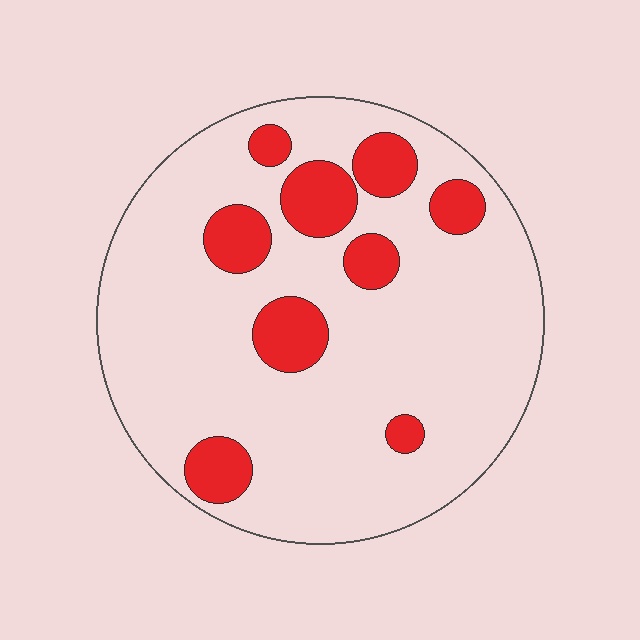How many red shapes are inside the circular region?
9.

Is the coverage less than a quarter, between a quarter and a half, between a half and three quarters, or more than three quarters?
Less than a quarter.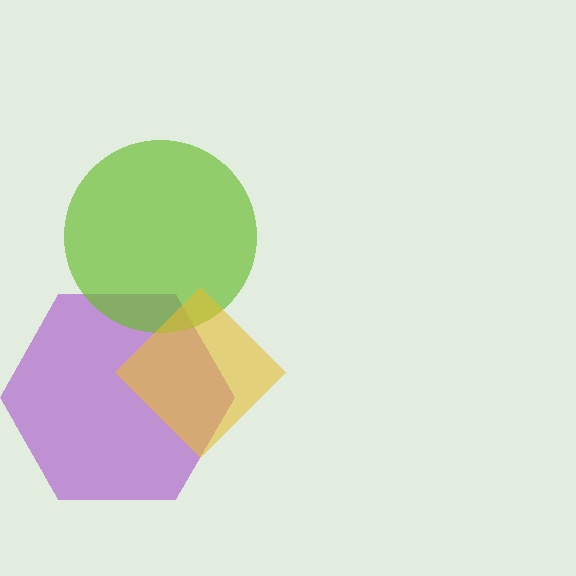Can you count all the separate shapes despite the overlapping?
Yes, there are 3 separate shapes.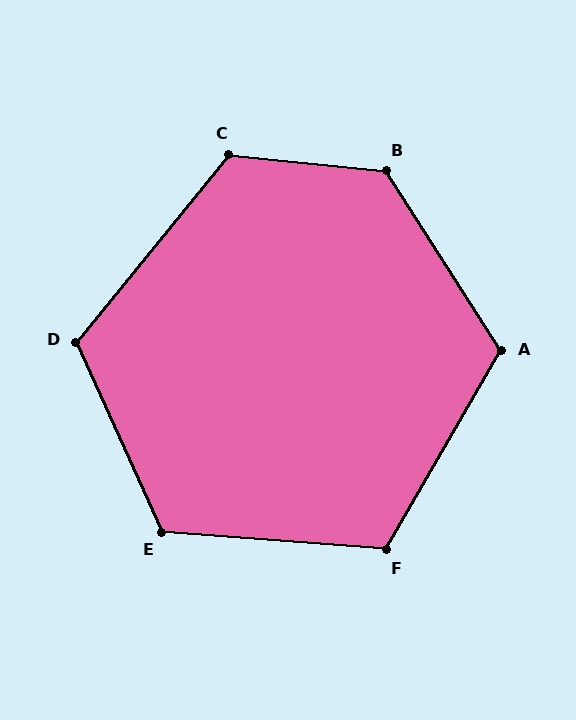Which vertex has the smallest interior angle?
F, at approximately 116 degrees.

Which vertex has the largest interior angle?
B, at approximately 128 degrees.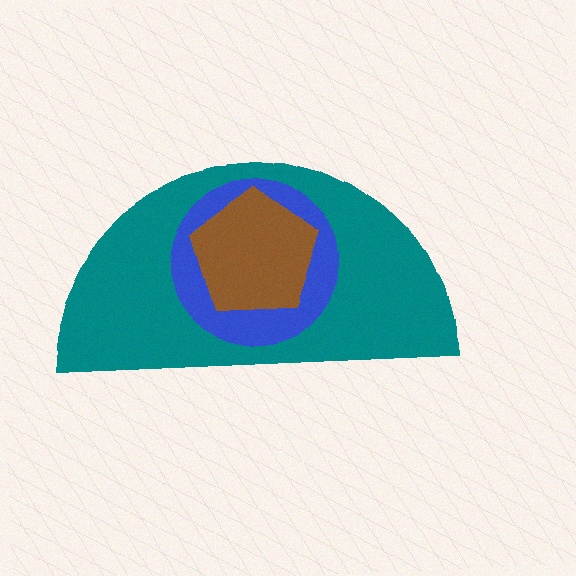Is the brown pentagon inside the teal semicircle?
Yes.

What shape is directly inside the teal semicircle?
The blue circle.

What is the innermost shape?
The brown pentagon.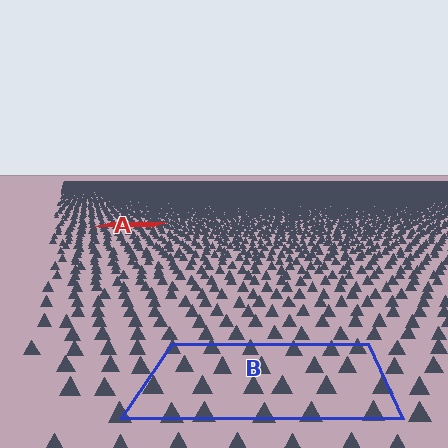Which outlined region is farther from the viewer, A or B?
Region A is farther from the viewer — the texture elements inside it appear smaller and more densely packed.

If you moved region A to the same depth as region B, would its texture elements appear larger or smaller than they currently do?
They would appear larger. At a closer depth, the same texture elements are projected at a bigger on-screen size.